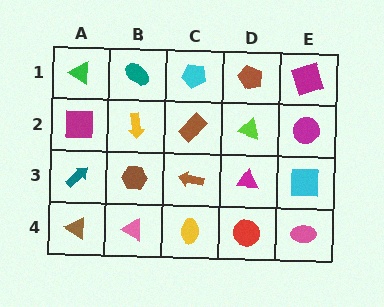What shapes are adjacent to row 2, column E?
A magenta square (row 1, column E), a cyan square (row 3, column E), a lime triangle (row 2, column D).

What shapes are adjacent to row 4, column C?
A brown arrow (row 3, column C), a pink triangle (row 4, column B), a red circle (row 4, column D).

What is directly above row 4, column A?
A teal arrow.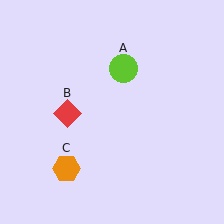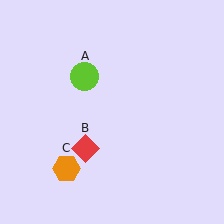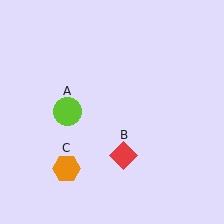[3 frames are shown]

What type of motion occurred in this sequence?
The lime circle (object A), red diamond (object B) rotated counterclockwise around the center of the scene.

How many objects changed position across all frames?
2 objects changed position: lime circle (object A), red diamond (object B).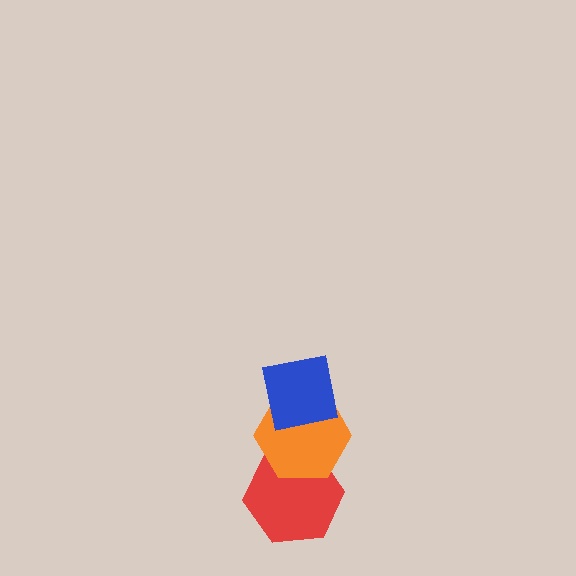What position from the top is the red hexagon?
The red hexagon is 3rd from the top.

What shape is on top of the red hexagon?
The orange hexagon is on top of the red hexagon.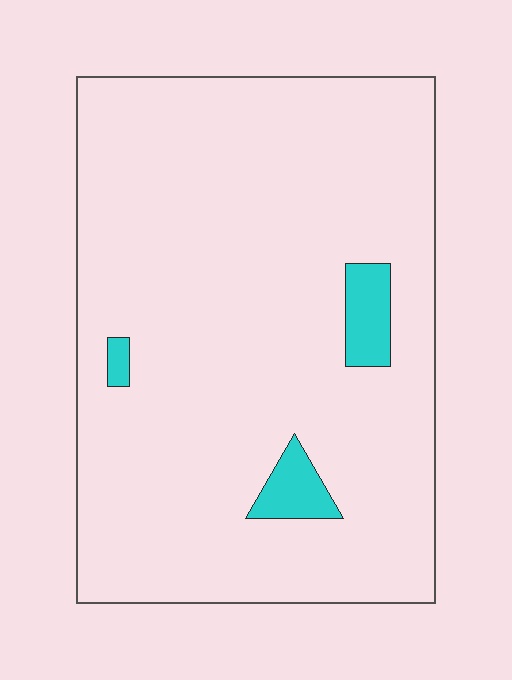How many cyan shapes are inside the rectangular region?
3.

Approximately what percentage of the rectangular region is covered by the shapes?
Approximately 5%.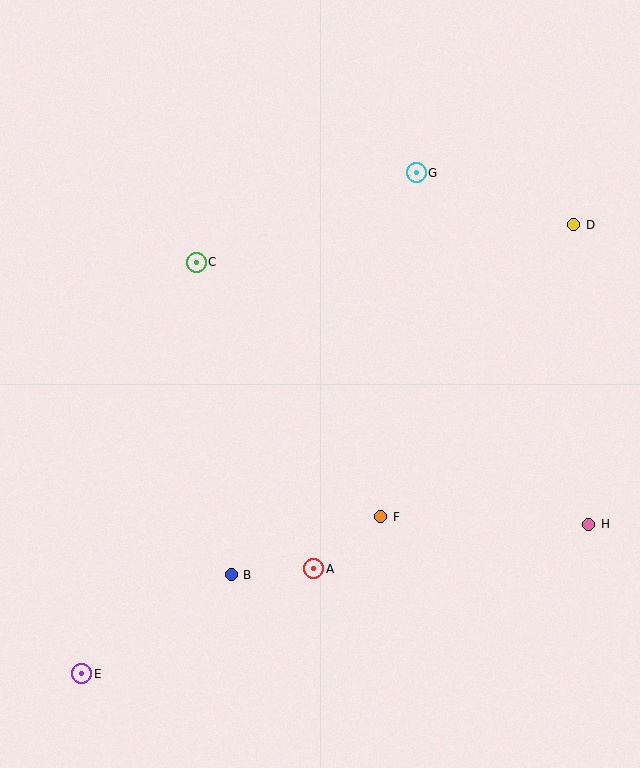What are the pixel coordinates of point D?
Point D is at (574, 225).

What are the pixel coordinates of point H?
Point H is at (589, 524).